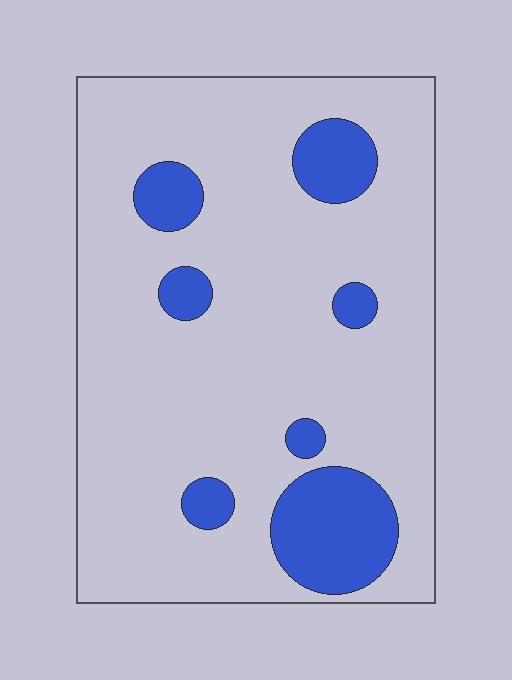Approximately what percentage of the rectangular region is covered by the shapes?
Approximately 15%.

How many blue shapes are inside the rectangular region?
7.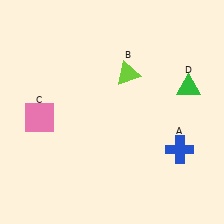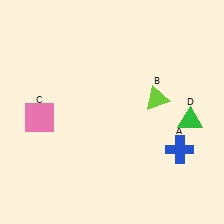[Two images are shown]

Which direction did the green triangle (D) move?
The green triangle (D) moved down.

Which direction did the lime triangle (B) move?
The lime triangle (B) moved right.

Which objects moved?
The objects that moved are: the lime triangle (B), the green triangle (D).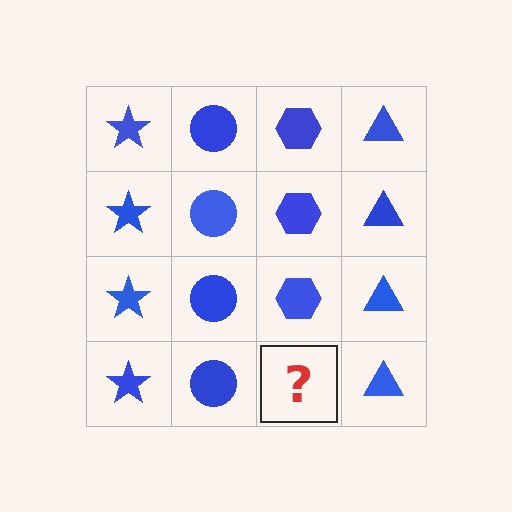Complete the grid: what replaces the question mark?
The question mark should be replaced with a blue hexagon.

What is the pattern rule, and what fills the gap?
The rule is that each column has a consistent shape. The gap should be filled with a blue hexagon.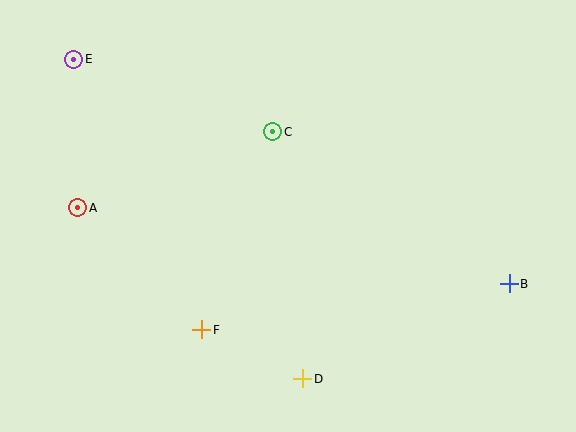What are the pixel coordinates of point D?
Point D is at (303, 379).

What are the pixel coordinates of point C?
Point C is at (273, 132).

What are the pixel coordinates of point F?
Point F is at (202, 330).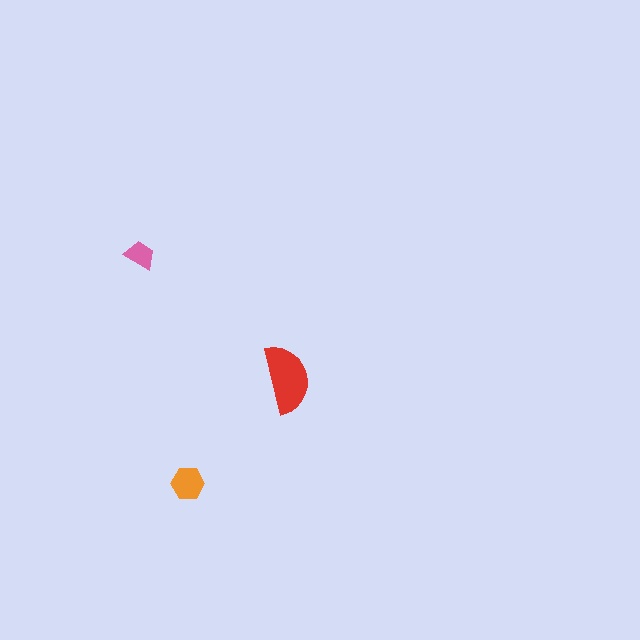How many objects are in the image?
There are 3 objects in the image.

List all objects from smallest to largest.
The pink trapezoid, the orange hexagon, the red semicircle.